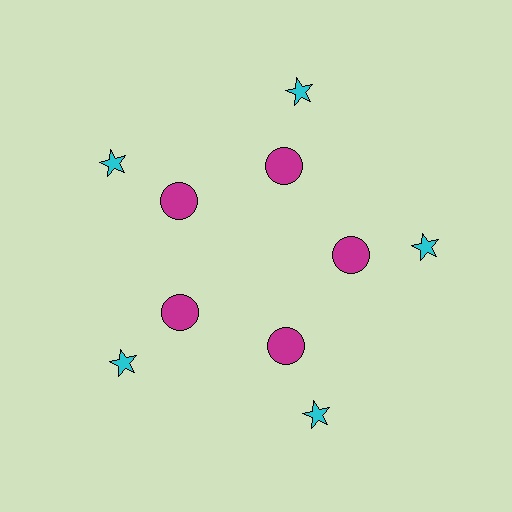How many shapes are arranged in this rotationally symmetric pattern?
There are 10 shapes, arranged in 5 groups of 2.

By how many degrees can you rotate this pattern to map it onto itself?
The pattern maps onto itself every 72 degrees of rotation.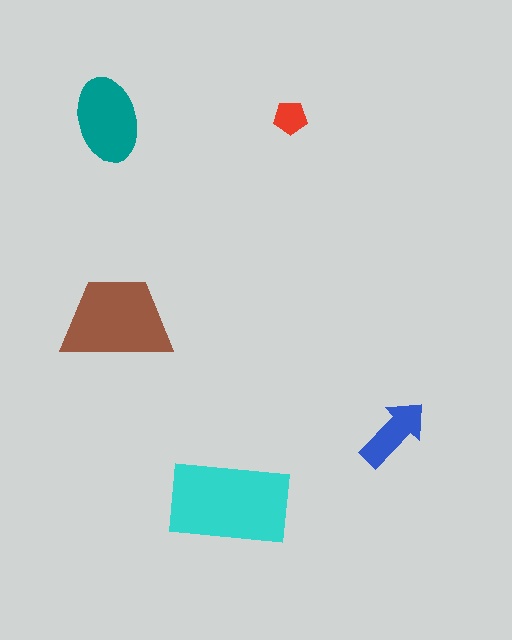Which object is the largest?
The cyan rectangle.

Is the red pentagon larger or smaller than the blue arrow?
Smaller.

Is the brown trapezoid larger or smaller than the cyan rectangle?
Smaller.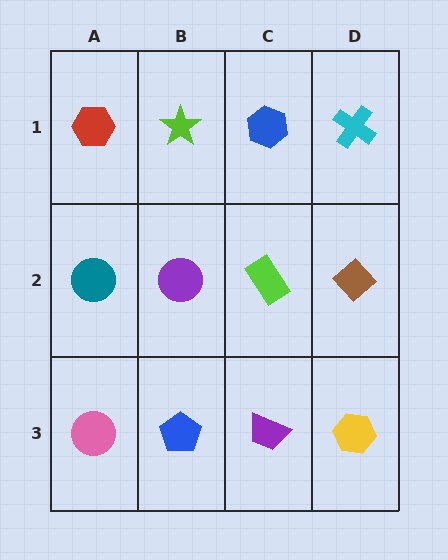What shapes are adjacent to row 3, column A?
A teal circle (row 2, column A), a blue pentagon (row 3, column B).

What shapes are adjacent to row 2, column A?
A red hexagon (row 1, column A), a pink circle (row 3, column A), a purple circle (row 2, column B).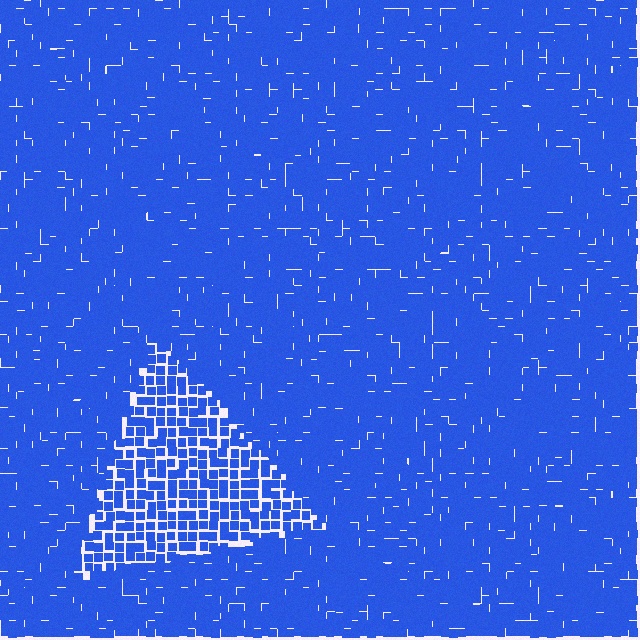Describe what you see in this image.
The image contains small blue elements arranged at two different densities. A triangle-shaped region is visible where the elements are less densely packed than the surrounding area.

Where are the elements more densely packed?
The elements are more densely packed outside the triangle boundary.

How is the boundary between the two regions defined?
The boundary is defined by a change in element density (approximately 1.6x ratio). All elements are the same color, size, and shape.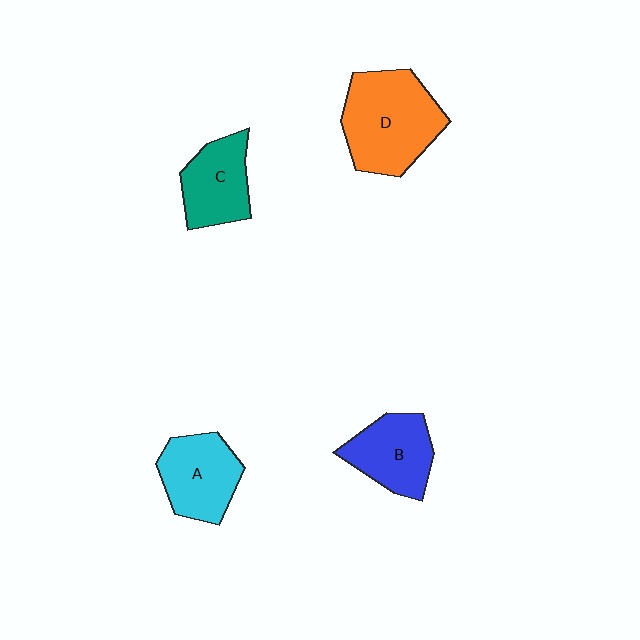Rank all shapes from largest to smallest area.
From largest to smallest: D (orange), A (cyan), B (blue), C (teal).